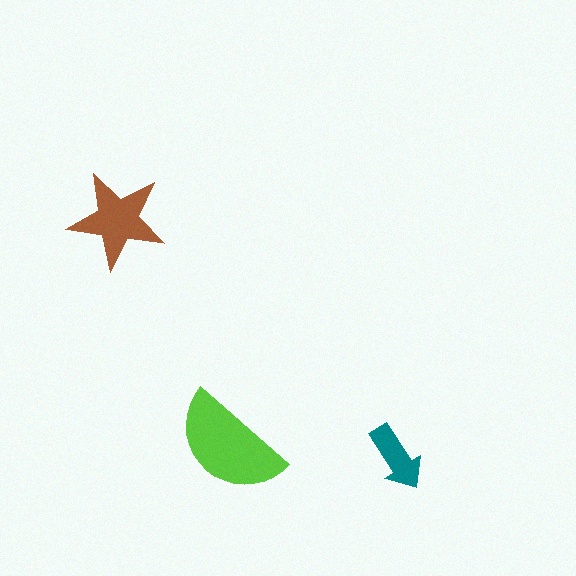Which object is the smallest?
The teal arrow.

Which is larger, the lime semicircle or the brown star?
The lime semicircle.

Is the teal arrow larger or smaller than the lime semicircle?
Smaller.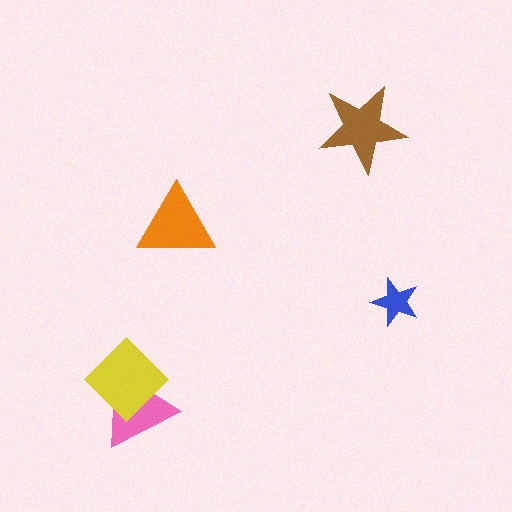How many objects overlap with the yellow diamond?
1 object overlaps with the yellow diamond.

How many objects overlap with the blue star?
0 objects overlap with the blue star.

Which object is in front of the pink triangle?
The yellow diamond is in front of the pink triangle.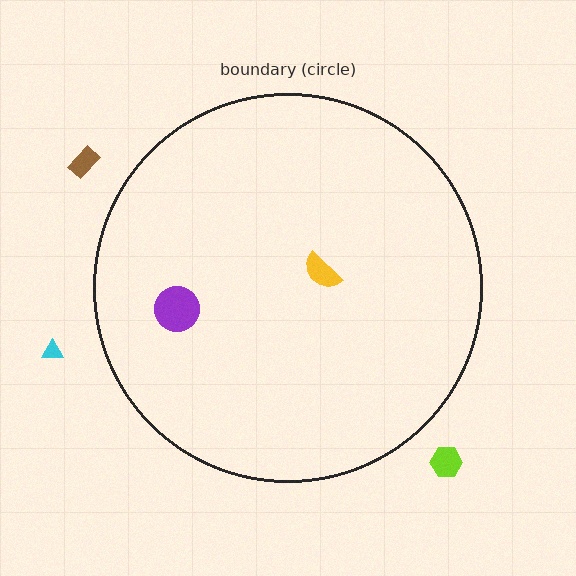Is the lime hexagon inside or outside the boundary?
Outside.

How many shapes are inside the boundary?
2 inside, 3 outside.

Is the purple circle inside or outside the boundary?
Inside.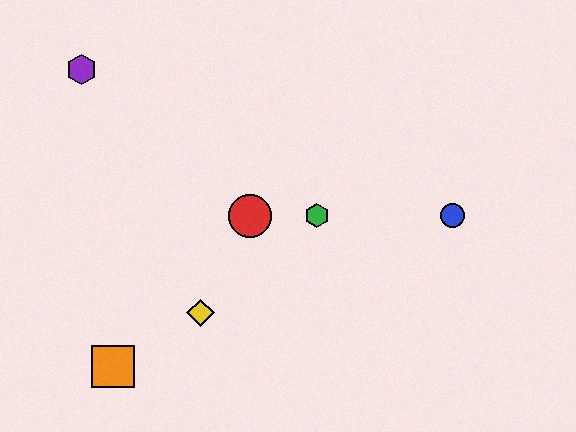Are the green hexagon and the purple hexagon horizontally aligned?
No, the green hexagon is at y≈216 and the purple hexagon is at y≈70.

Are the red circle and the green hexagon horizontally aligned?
Yes, both are at y≈216.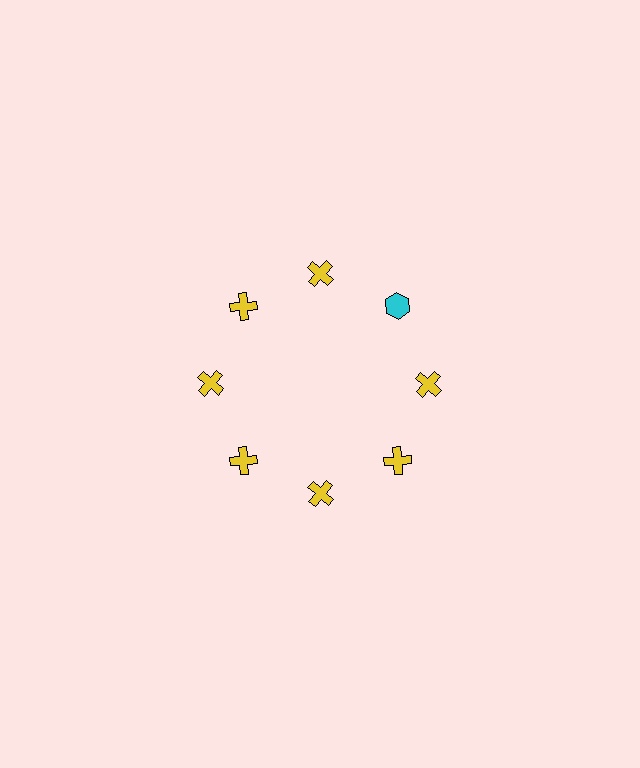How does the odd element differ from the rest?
It differs in both color (cyan instead of yellow) and shape (hexagon instead of cross).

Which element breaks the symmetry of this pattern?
The cyan hexagon at roughly the 2 o'clock position breaks the symmetry. All other shapes are yellow crosses.